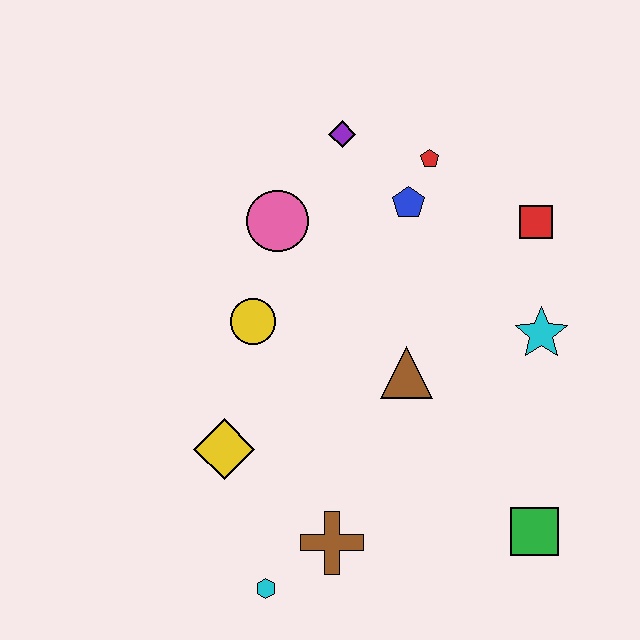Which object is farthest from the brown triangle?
The cyan hexagon is farthest from the brown triangle.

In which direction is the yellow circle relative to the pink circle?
The yellow circle is below the pink circle.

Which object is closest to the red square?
The cyan star is closest to the red square.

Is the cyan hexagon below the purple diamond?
Yes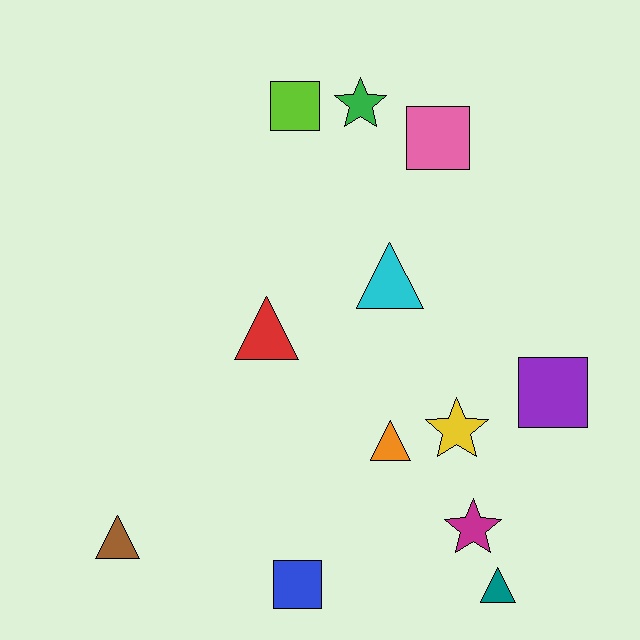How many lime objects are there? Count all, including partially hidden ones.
There is 1 lime object.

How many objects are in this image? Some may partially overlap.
There are 12 objects.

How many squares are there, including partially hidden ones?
There are 4 squares.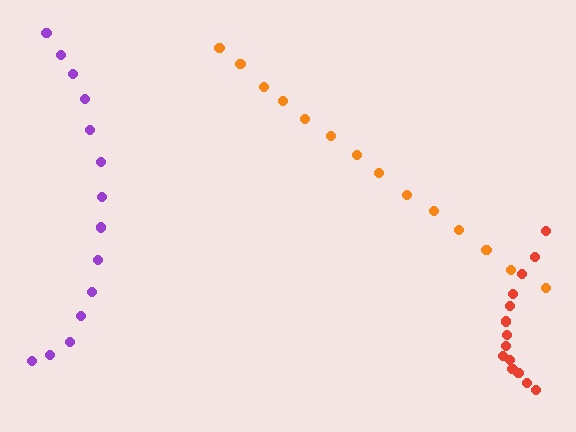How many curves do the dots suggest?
There are 3 distinct paths.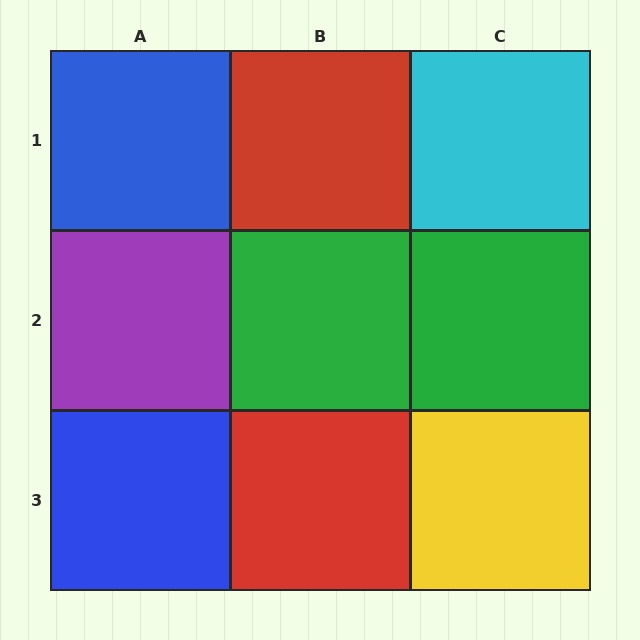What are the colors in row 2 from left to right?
Purple, green, green.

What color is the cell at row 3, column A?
Blue.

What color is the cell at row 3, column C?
Yellow.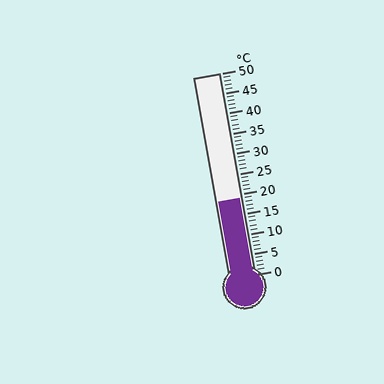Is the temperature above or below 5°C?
The temperature is above 5°C.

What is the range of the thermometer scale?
The thermometer scale ranges from 0°C to 50°C.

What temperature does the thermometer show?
The thermometer shows approximately 19°C.